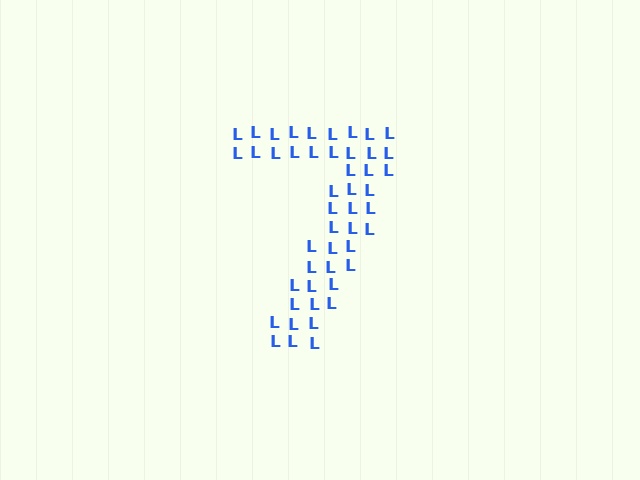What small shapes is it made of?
It is made of small letter L's.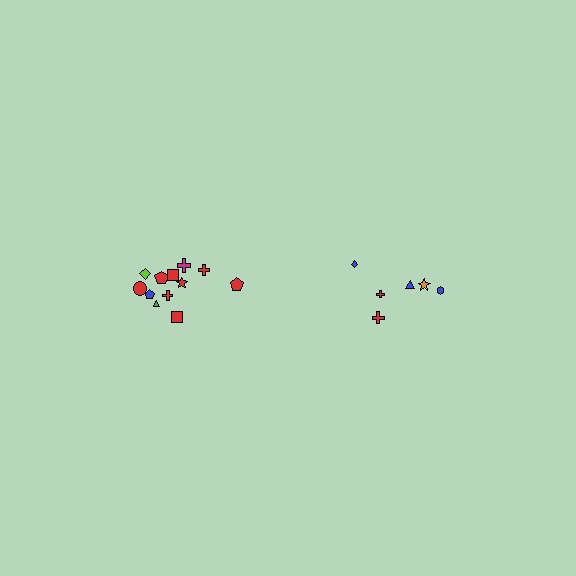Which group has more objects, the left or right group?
The left group.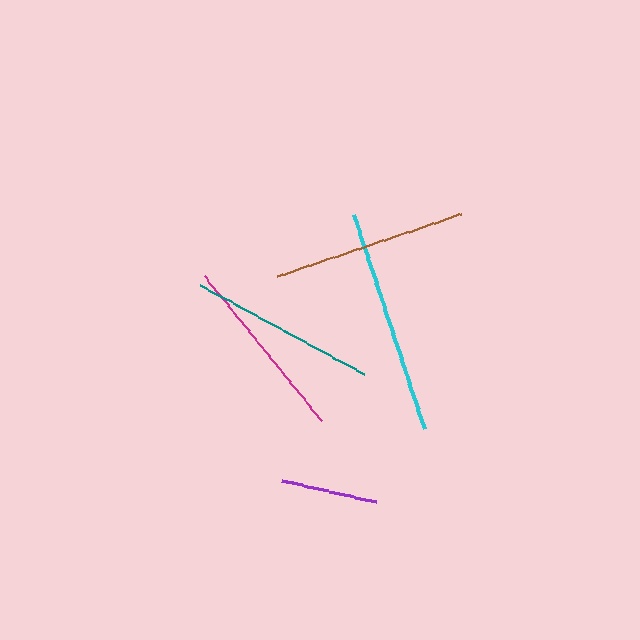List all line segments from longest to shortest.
From longest to shortest: cyan, brown, teal, magenta, purple.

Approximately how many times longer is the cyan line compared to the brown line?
The cyan line is approximately 1.2 times the length of the brown line.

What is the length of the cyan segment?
The cyan segment is approximately 225 pixels long.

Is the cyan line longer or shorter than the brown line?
The cyan line is longer than the brown line.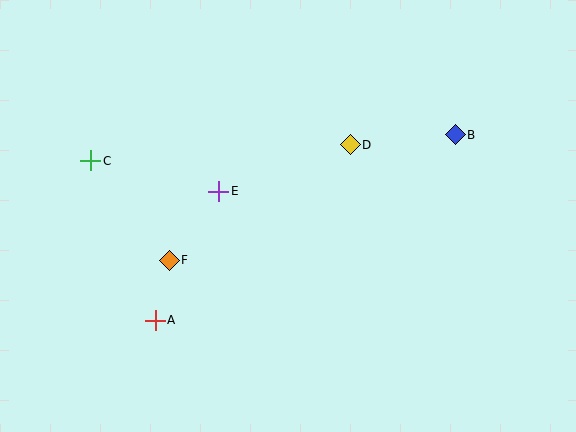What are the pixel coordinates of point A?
Point A is at (155, 320).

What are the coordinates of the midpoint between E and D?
The midpoint between E and D is at (284, 168).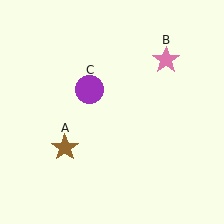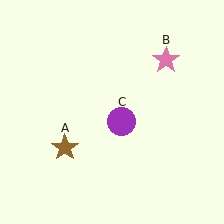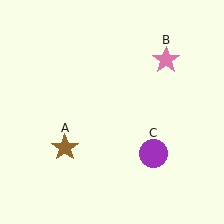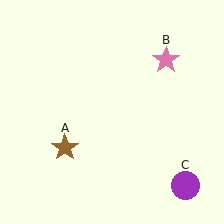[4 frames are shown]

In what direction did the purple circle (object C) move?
The purple circle (object C) moved down and to the right.